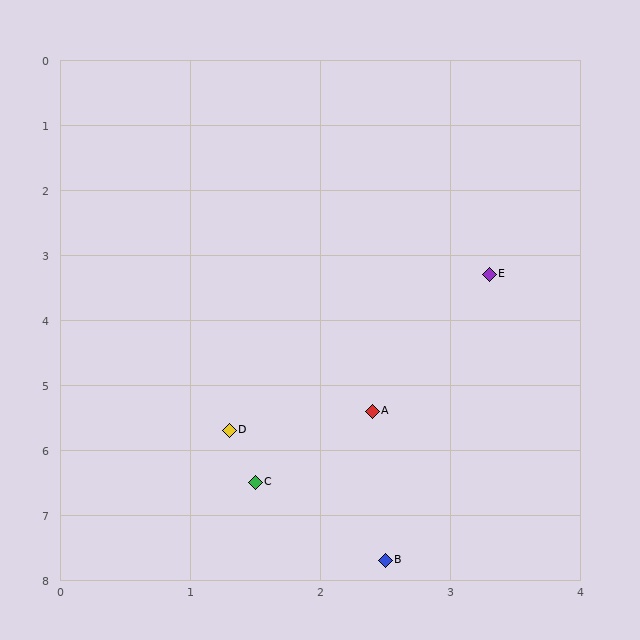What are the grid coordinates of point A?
Point A is at approximately (2.4, 5.4).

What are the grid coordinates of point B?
Point B is at approximately (2.5, 7.7).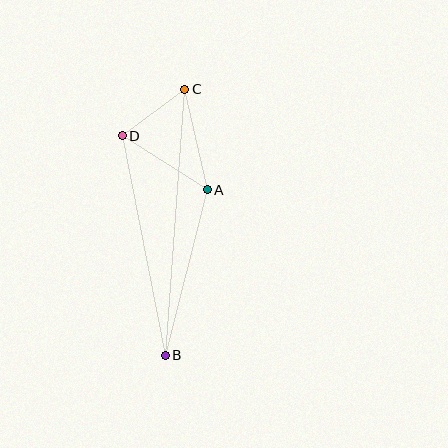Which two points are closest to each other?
Points C and D are closest to each other.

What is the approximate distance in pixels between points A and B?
The distance between A and B is approximately 171 pixels.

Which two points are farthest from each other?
Points B and C are farthest from each other.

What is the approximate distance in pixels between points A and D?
The distance between A and D is approximately 100 pixels.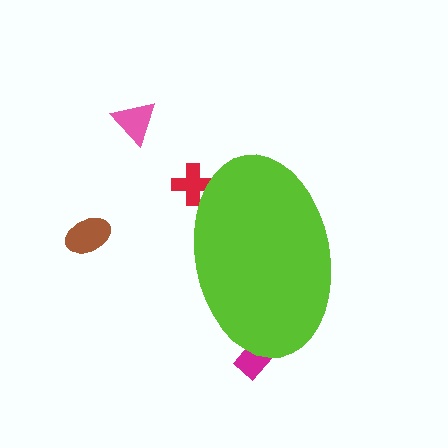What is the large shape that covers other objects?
A lime ellipse.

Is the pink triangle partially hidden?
No, the pink triangle is fully visible.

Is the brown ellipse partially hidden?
No, the brown ellipse is fully visible.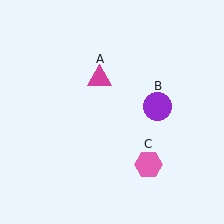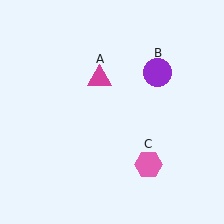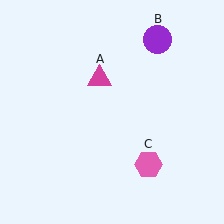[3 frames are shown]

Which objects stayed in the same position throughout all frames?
Magenta triangle (object A) and pink hexagon (object C) remained stationary.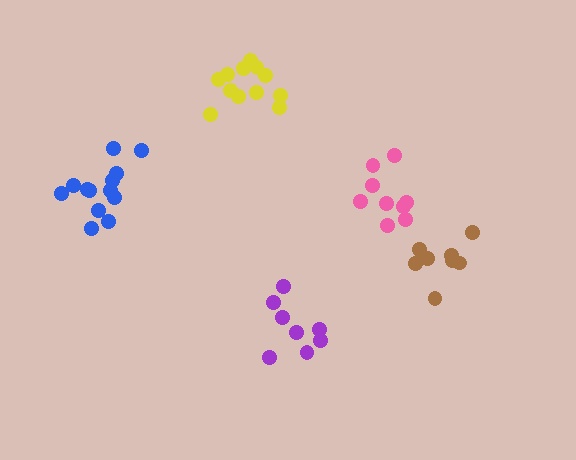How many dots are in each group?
Group 1: 9 dots, Group 2: 8 dots, Group 3: 8 dots, Group 4: 12 dots, Group 5: 13 dots (50 total).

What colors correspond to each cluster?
The clusters are colored: pink, brown, purple, yellow, blue.